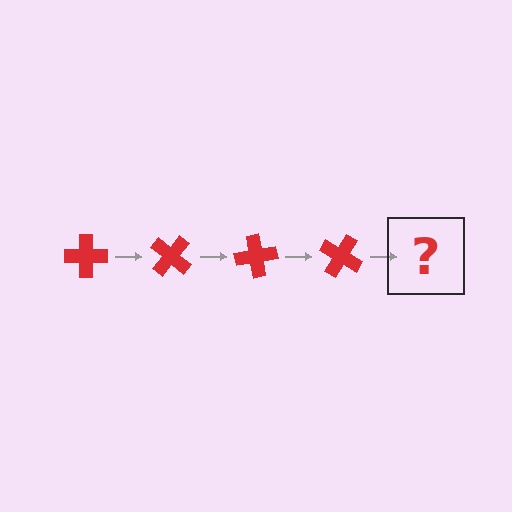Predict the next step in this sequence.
The next step is a red cross rotated 160 degrees.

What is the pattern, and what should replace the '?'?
The pattern is that the cross rotates 40 degrees each step. The '?' should be a red cross rotated 160 degrees.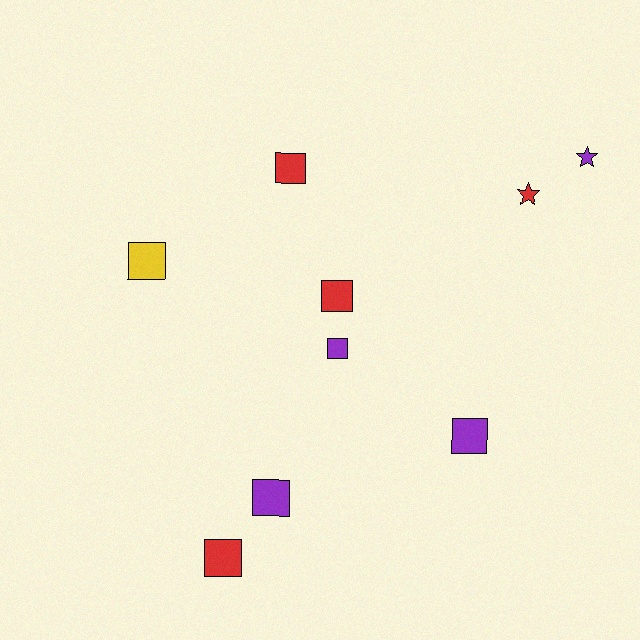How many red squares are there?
There are 3 red squares.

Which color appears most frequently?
Purple, with 4 objects.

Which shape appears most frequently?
Square, with 7 objects.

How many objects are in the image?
There are 9 objects.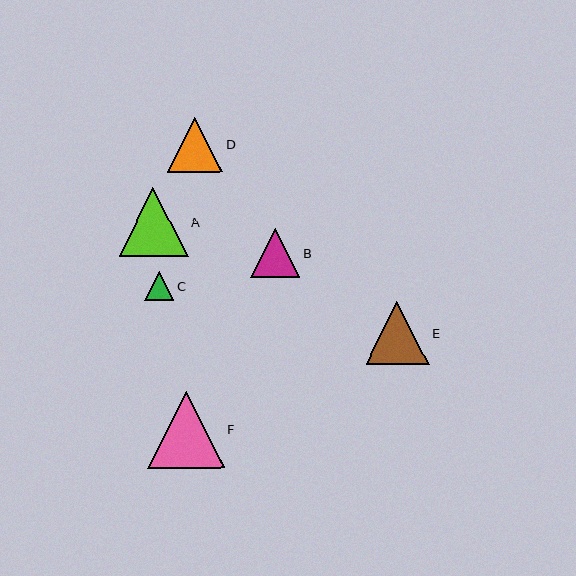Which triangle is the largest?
Triangle F is the largest with a size of approximately 76 pixels.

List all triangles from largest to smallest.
From largest to smallest: F, A, E, D, B, C.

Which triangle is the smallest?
Triangle C is the smallest with a size of approximately 29 pixels.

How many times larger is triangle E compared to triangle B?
Triangle E is approximately 1.3 times the size of triangle B.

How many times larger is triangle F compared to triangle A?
Triangle F is approximately 1.1 times the size of triangle A.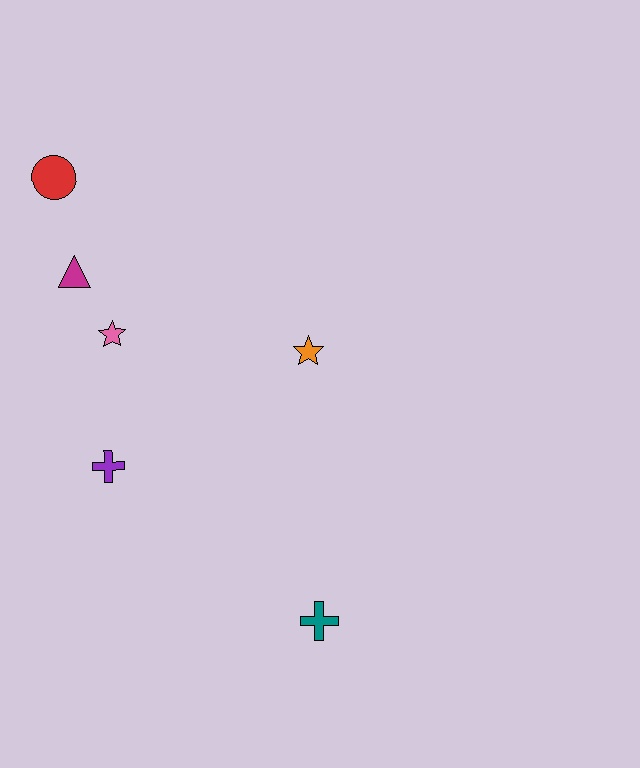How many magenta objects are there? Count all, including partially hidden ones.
There is 1 magenta object.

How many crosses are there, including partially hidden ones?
There are 2 crosses.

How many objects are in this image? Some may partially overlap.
There are 6 objects.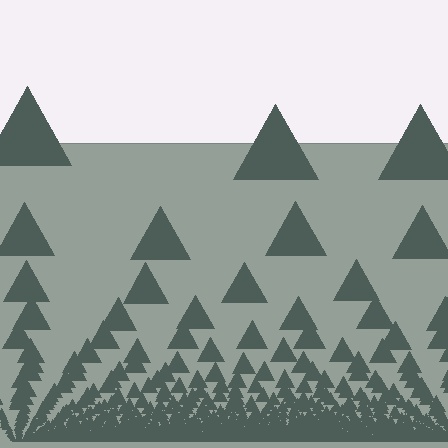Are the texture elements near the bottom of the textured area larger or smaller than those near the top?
Smaller. The gradient is inverted — elements near the bottom are smaller and denser.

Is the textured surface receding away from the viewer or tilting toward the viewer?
The surface appears to tilt toward the viewer. Texture elements get larger and sparser toward the top.